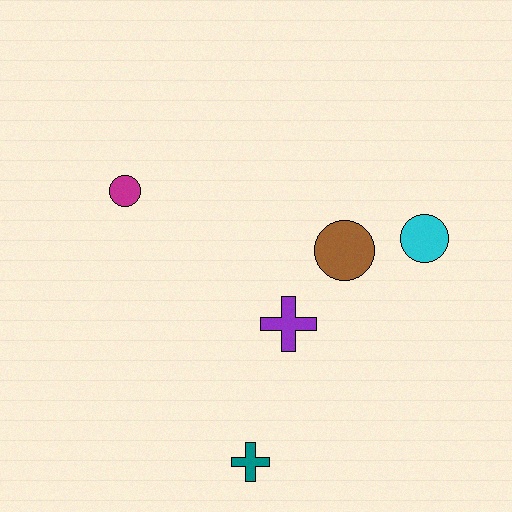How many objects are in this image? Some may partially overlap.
There are 5 objects.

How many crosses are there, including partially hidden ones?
There are 2 crosses.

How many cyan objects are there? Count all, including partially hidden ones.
There is 1 cyan object.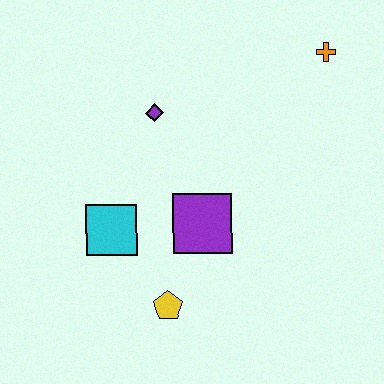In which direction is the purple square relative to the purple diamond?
The purple square is below the purple diamond.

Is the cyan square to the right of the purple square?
No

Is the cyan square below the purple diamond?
Yes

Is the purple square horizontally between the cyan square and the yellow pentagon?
No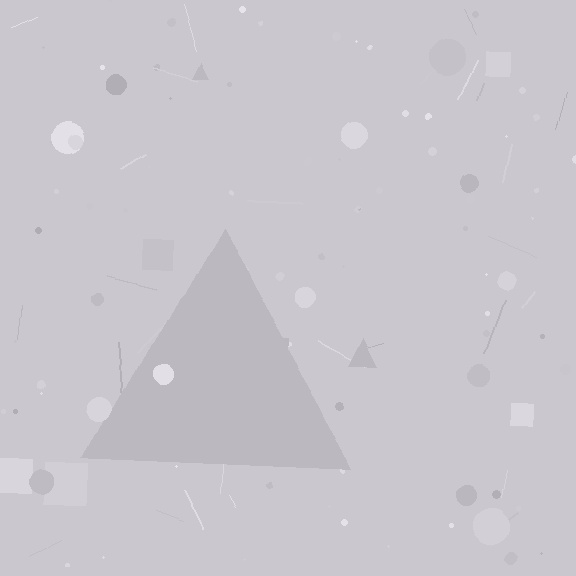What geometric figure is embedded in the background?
A triangle is embedded in the background.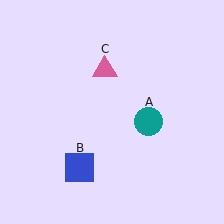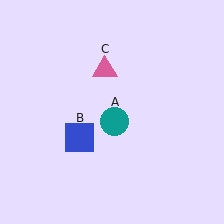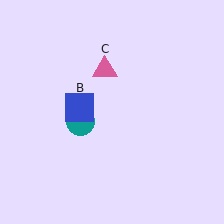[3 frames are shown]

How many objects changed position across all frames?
2 objects changed position: teal circle (object A), blue square (object B).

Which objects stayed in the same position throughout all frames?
Pink triangle (object C) remained stationary.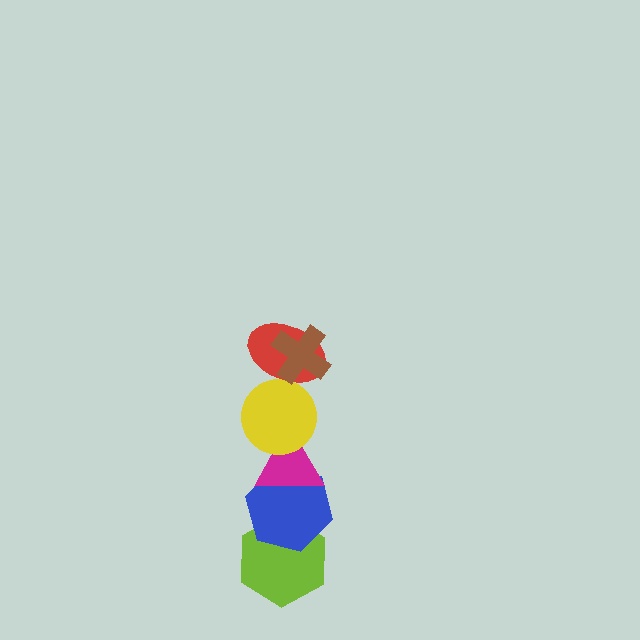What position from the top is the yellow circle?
The yellow circle is 3rd from the top.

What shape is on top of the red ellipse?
The brown cross is on top of the red ellipse.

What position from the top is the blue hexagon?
The blue hexagon is 5th from the top.